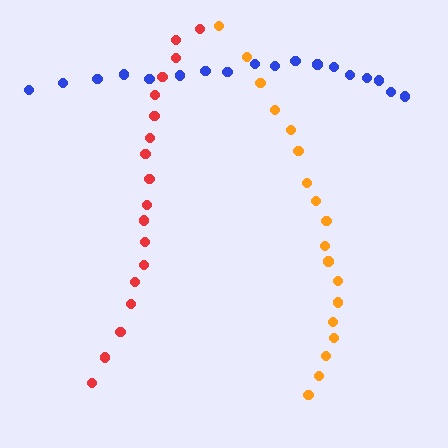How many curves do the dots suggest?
There are 3 distinct paths.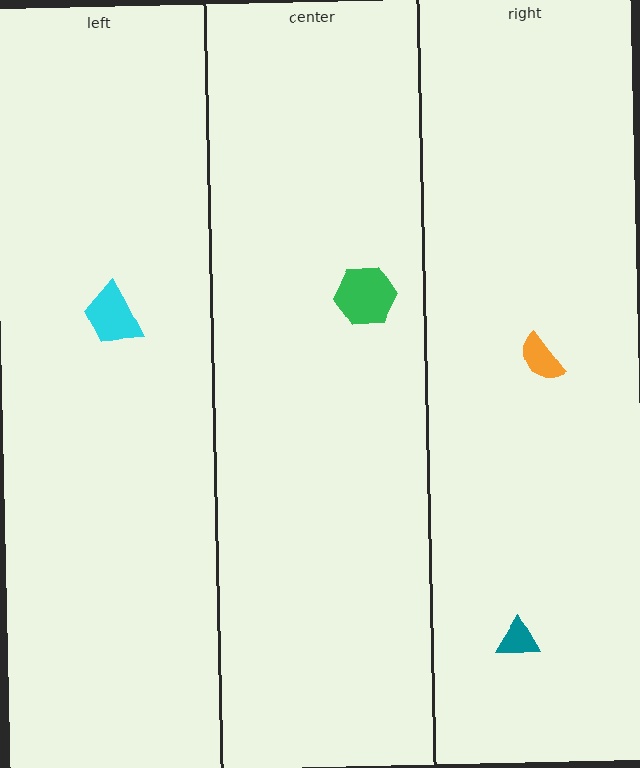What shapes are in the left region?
The cyan trapezoid.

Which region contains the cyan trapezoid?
The left region.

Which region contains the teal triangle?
The right region.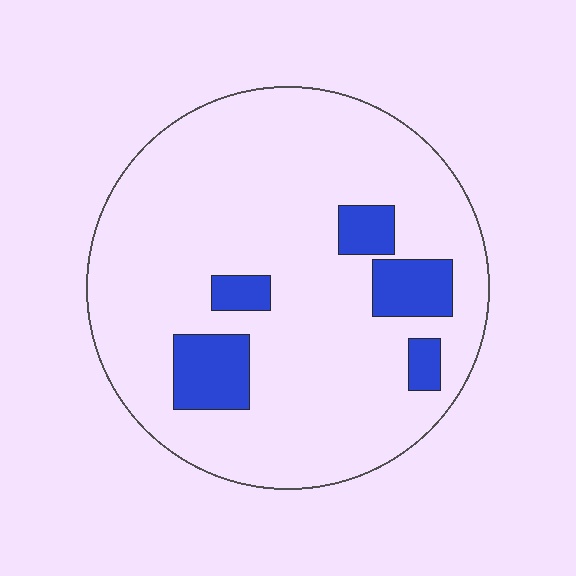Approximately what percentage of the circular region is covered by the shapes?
Approximately 15%.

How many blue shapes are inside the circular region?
5.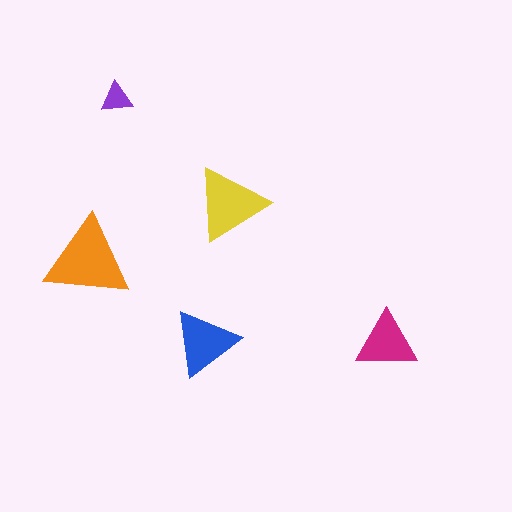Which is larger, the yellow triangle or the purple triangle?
The yellow one.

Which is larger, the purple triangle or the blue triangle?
The blue one.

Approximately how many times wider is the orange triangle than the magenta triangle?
About 1.5 times wider.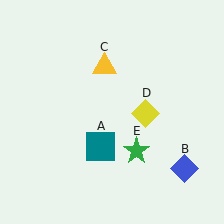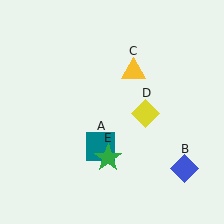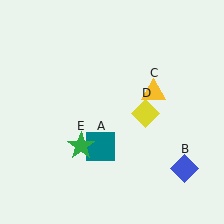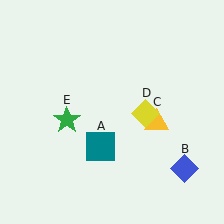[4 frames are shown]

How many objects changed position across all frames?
2 objects changed position: yellow triangle (object C), green star (object E).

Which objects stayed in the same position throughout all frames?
Teal square (object A) and blue diamond (object B) and yellow diamond (object D) remained stationary.